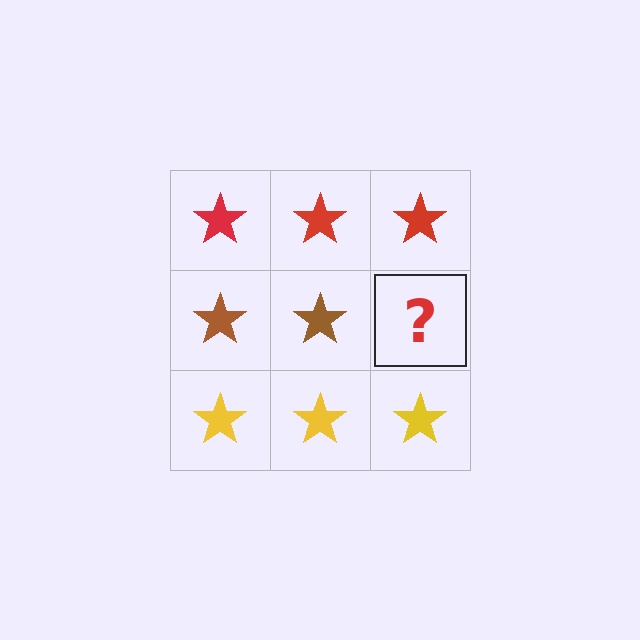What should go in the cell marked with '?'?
The missing cell should contain a brown star.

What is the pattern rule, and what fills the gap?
The rule is that each row has a consistent color. The gap should be filled with a brown star.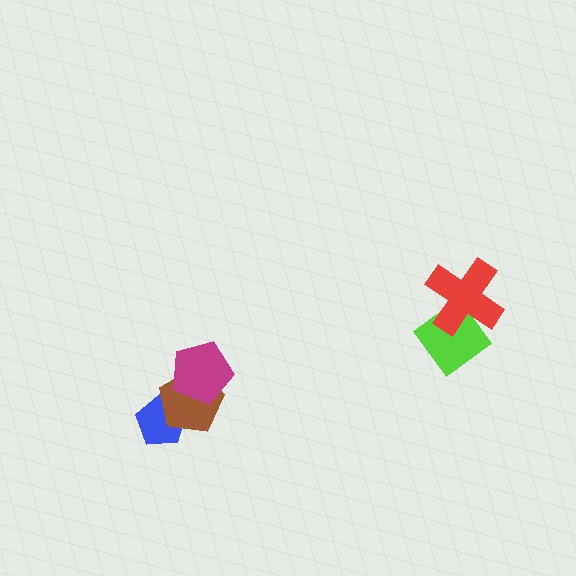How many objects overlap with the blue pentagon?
1 object overlaps with the blue pentagon.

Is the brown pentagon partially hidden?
Yes, it is partially covered by another shape.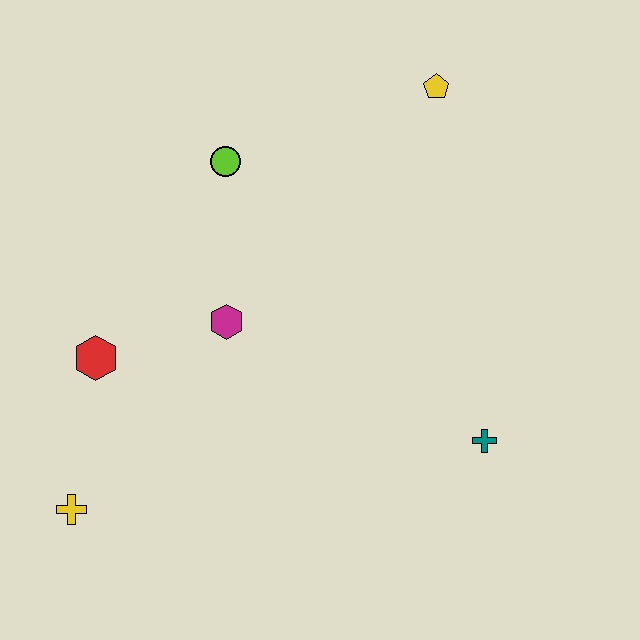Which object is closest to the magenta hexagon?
The red hexagon is closest to the magenta hexagon.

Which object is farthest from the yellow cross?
The yellow pentagon is farthest from the yellow cross.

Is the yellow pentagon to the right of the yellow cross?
Yes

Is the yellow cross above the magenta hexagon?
No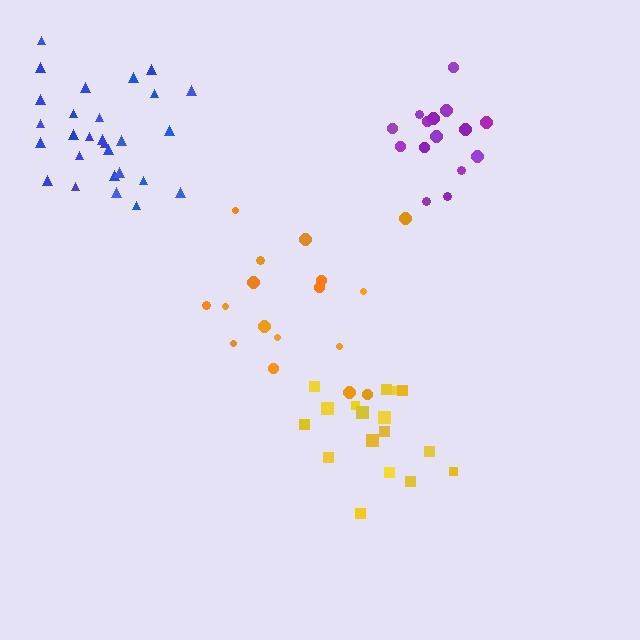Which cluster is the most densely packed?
Purple.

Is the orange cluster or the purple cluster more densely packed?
Purple.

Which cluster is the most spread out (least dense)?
Orange.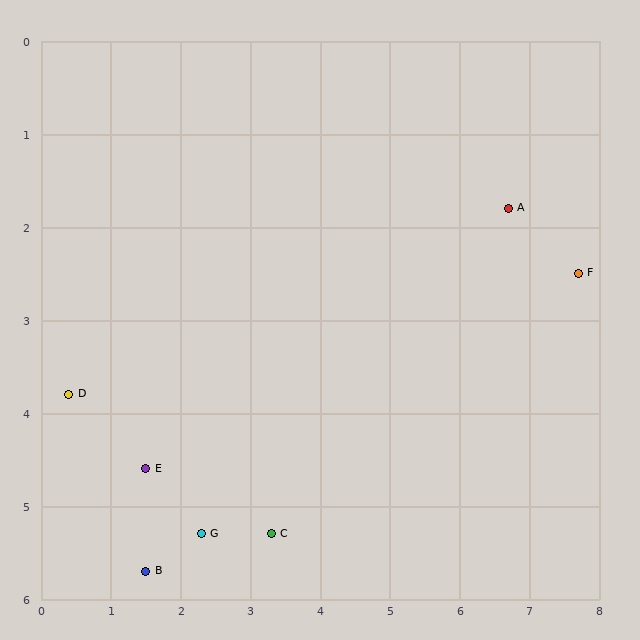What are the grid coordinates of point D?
Point D is at approximately (0.4, 3.8).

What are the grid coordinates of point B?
Point B is at approximately (1.5, 5.7).